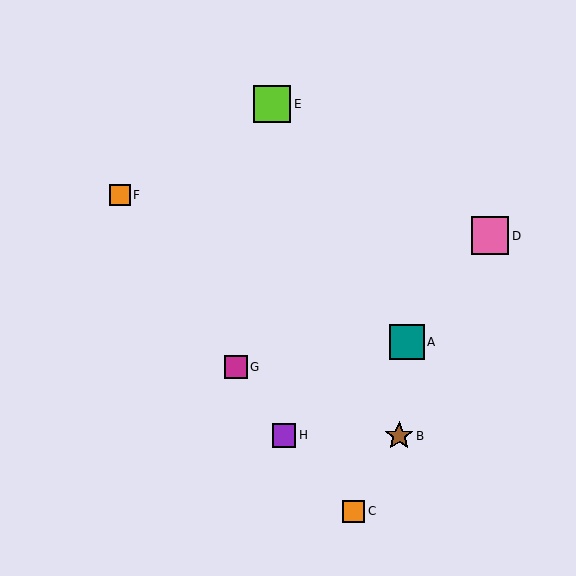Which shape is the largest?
The pink square (labeled D) is the largest.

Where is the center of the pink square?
The center of the pink square is at (490, 236).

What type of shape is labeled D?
Shape D is a pink square.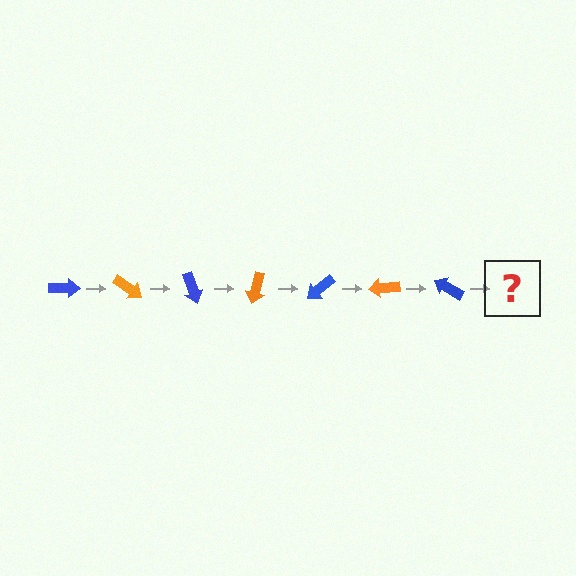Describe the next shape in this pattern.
It should be an orange arrow, rotated 245 degrees from the start.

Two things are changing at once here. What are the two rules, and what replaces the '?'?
The two rules are that it rotates 35 degrees each step and the color cycles through blue and orange. The '?' should be an orange arrow, rotated 245 degrees from the start.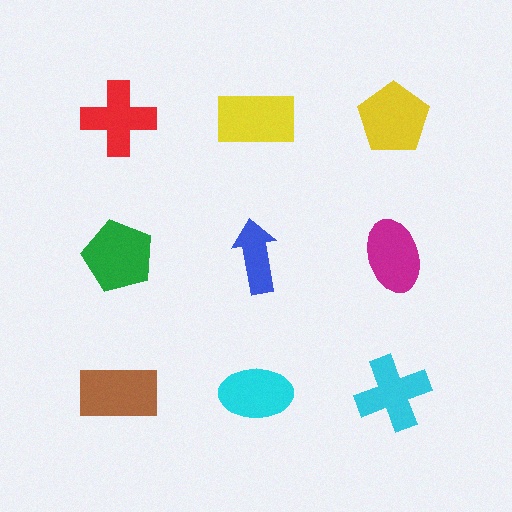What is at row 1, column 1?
A red cross.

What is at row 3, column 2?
A cyan ellipse.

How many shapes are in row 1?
3 shapes.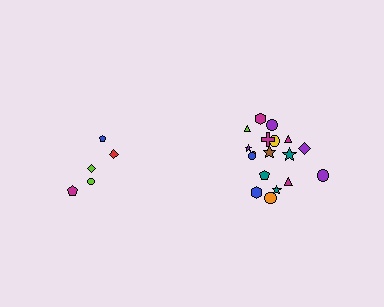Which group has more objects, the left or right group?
The right group.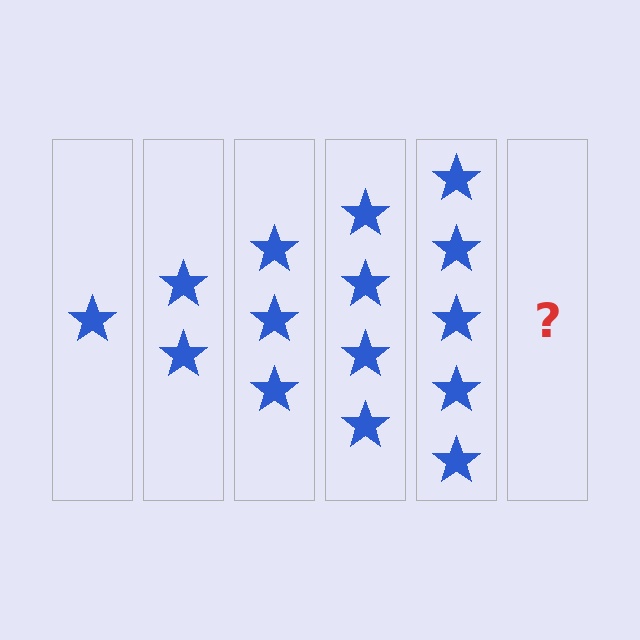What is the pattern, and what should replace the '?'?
The pattern is that each step adds one more star. The '?' should be 6 stars.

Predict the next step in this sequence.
The next step is 6 stars.